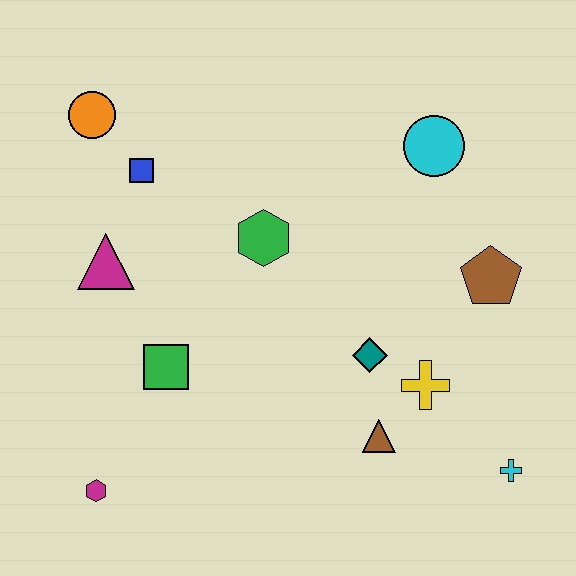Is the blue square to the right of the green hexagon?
No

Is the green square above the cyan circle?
No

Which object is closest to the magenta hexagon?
The green square is closest to the magenta hexagon.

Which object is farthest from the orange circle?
The cyan cross is farthest from the orange circle.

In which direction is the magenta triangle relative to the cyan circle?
The magenta triangle is to the left of the cyan circle.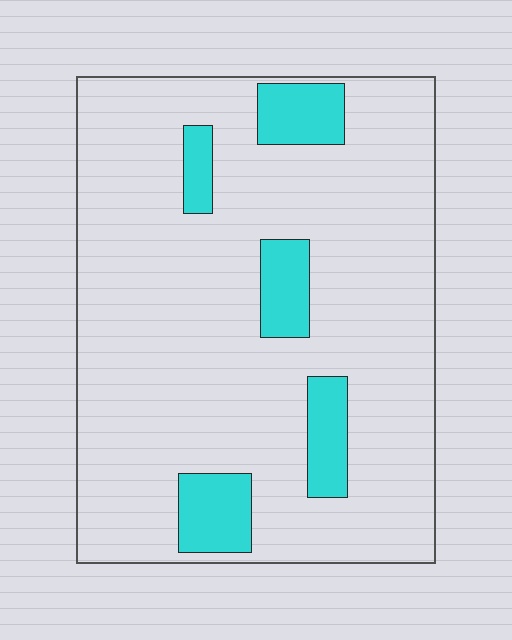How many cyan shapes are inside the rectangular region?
5.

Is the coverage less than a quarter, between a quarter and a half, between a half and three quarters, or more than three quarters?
Less than a quarter.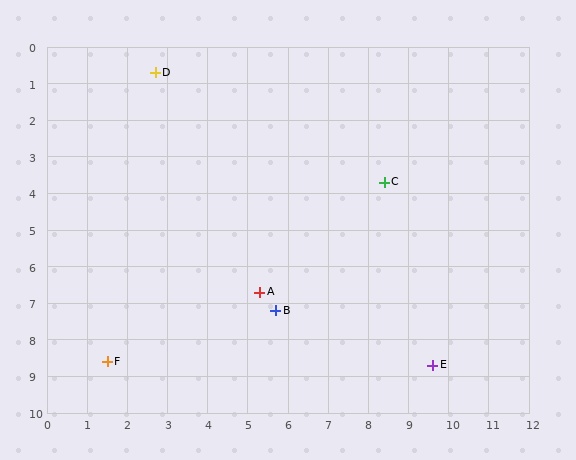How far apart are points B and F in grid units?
Points B and F are about 4.4 grid units apart.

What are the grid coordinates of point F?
Point F is at approximately (1.5, 8.6).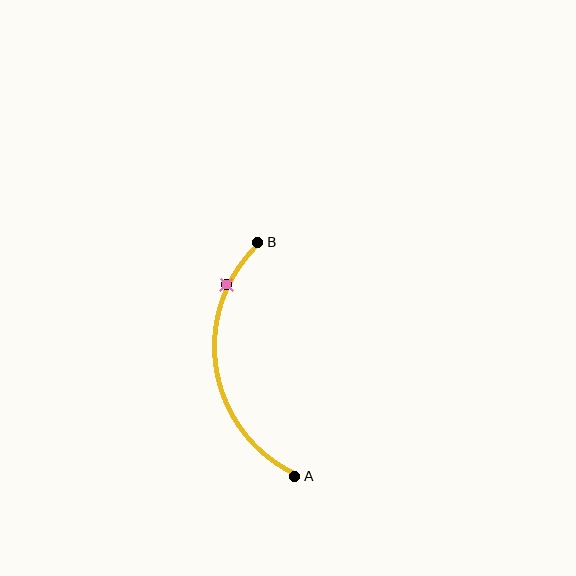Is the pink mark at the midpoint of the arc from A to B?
No. The pink mark lies on the arc but is closer to endpoint B. The arc midpoint would be at the point on the curve equidistant along the arc from both A and B.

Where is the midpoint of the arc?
The arc midpoint is the point on the curve farthest from the straight line joining A and B. It sits to the left of that line.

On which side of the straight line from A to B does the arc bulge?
The arc bulges to the left of the straight line connecting A and B.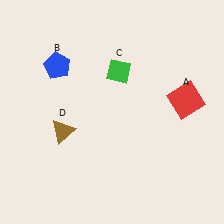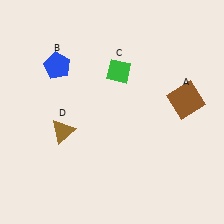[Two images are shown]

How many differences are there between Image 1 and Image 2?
There is 1 difference between the two images.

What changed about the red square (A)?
In Image 1, A is red. In Image 2, it changed to brown.